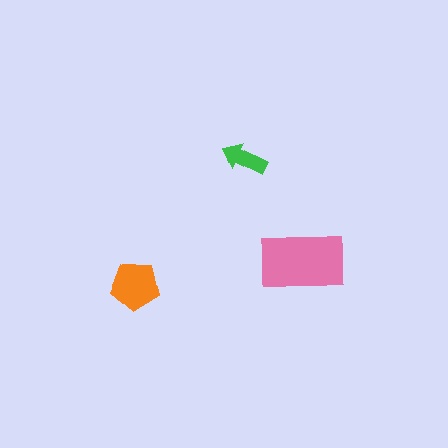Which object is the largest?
The pink rectangle.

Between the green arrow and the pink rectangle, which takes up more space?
The pink rectangle.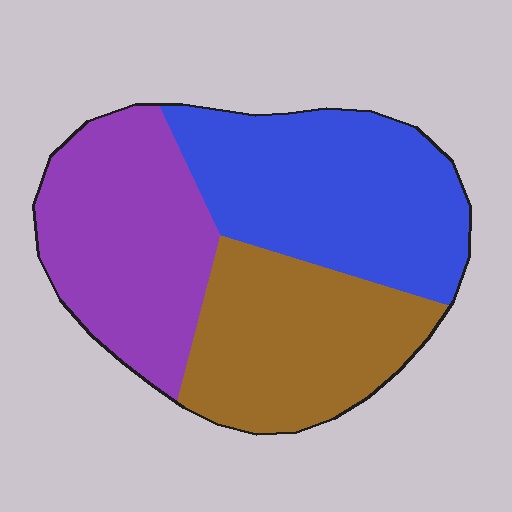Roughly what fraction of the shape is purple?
Purple covers around 30% of the shape.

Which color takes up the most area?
Blue, at roughly 35%.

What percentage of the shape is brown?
Brown covers roughly 30% of the shape.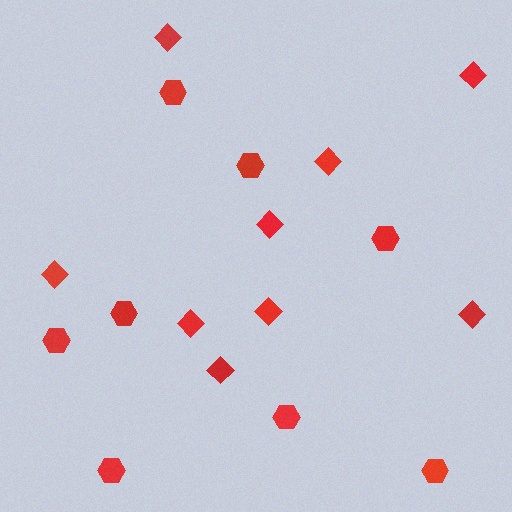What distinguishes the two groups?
There are 2 groups: one group of hexagons (8) and one group of diamonds (9).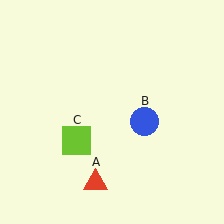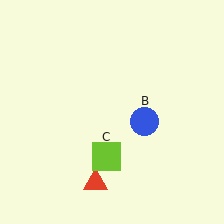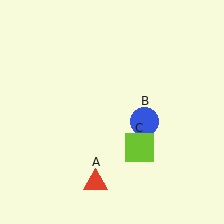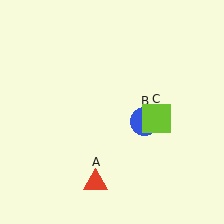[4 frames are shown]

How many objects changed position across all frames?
1 object changed position: lime square (object C).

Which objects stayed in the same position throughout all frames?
Red triangle (object A) and blue circle (object B) remained stationary.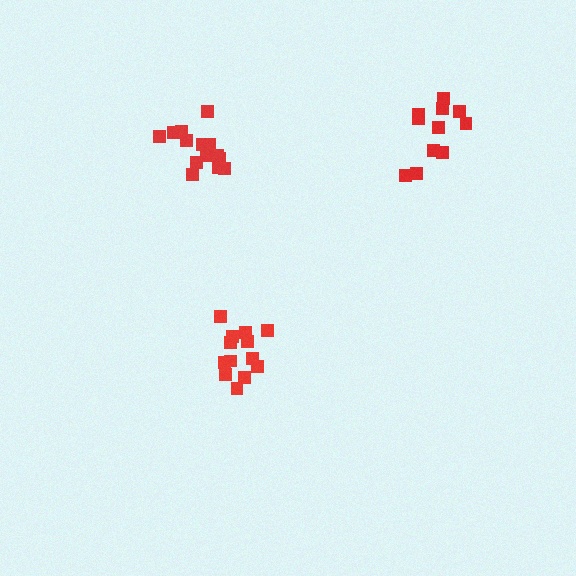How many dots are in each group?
Group 1: 13 dots, Group 2: 11 dots, Group 3: 15 dots (39 total).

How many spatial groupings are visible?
There are 3 spatial groupings.